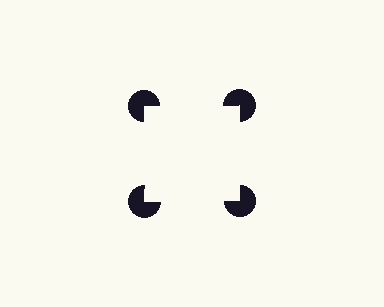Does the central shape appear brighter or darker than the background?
It typically appears slightly brighter than the background, even though no actual brightness change is drawn.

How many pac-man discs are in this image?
There are 4 — one at each vertex of the illusory square.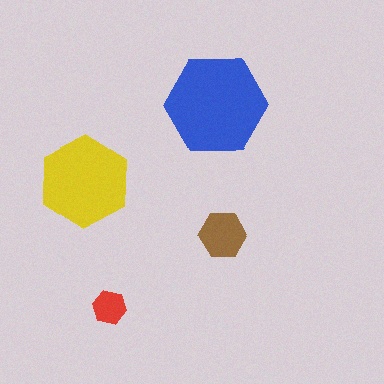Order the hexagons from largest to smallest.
the blue one, the yellow one, the brown one, the red one.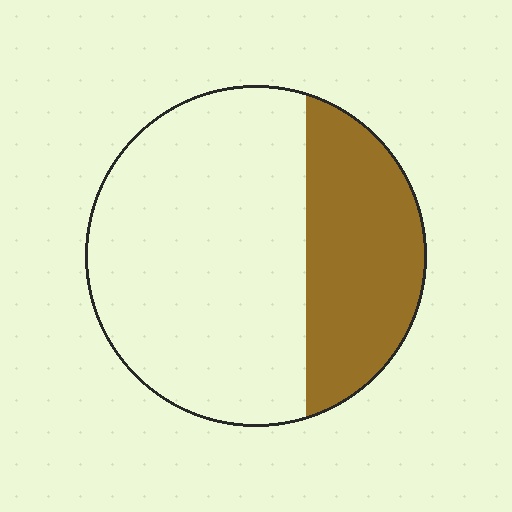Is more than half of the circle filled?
No.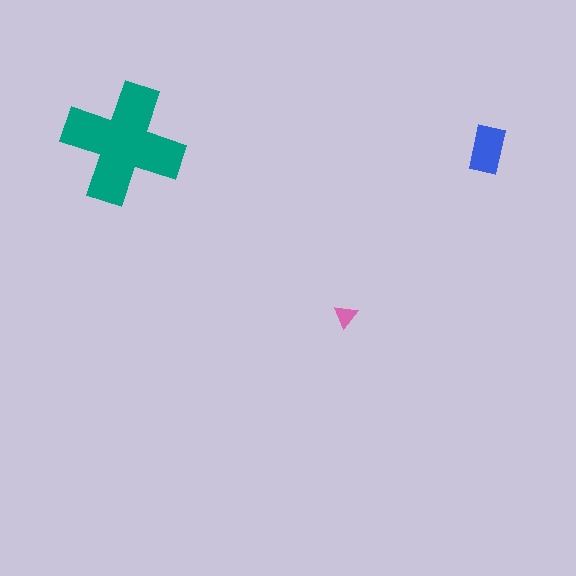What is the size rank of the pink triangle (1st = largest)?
3rd.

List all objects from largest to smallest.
The teal cross, the blue rectangle, the pink triangle.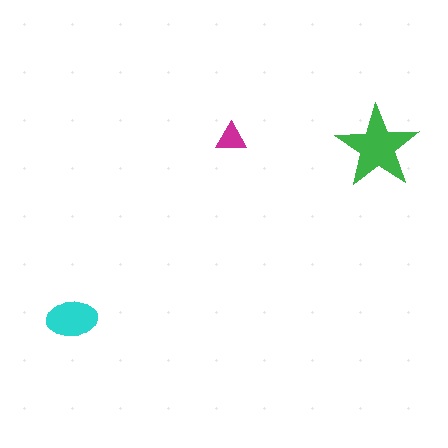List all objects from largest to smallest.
The green star, the cyan ellipse, the magenta triangle.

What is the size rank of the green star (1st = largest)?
1st.